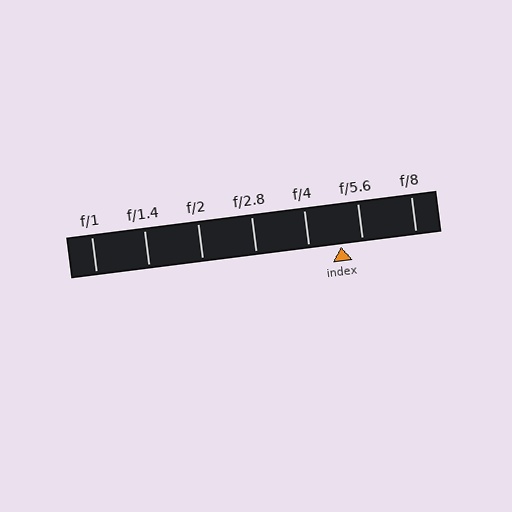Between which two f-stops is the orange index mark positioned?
The index mark is between f/4 and f/5.6.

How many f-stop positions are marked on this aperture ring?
There are 7 f-stop positions marked.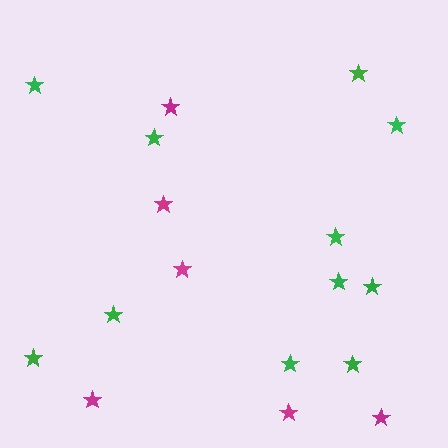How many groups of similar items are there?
There are 2 groups: one group of magenta stars (6) and one group of green stars (11).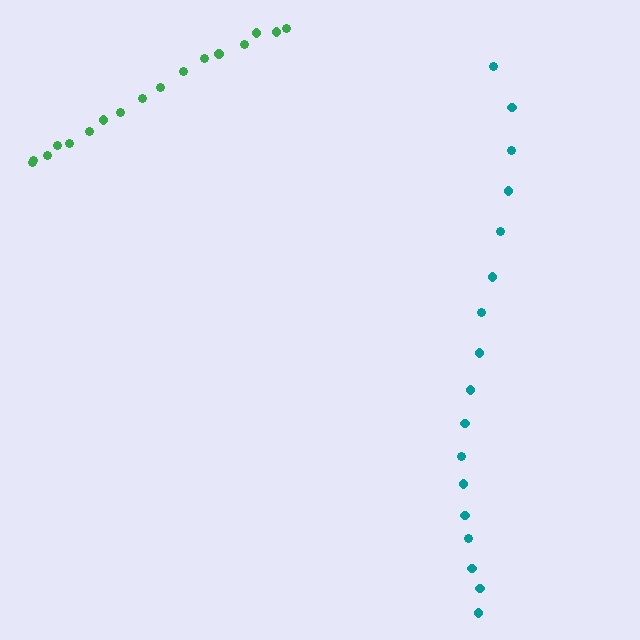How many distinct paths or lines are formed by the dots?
There are 2 distinct paths.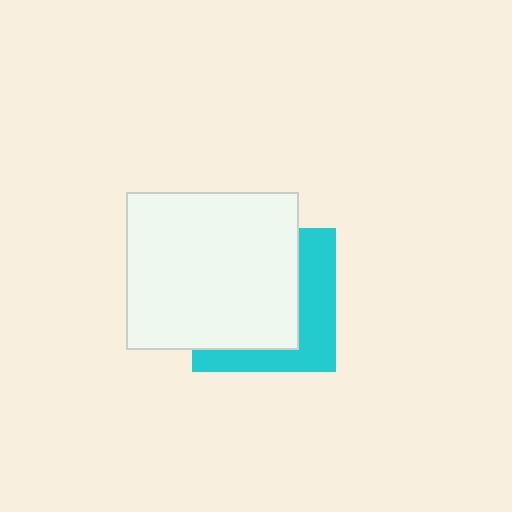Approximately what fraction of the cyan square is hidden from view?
Roughly 64% of the cyan square is hidden behind the white rectangle.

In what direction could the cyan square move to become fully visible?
The cyan square could move toward the lower-right. That would shift it out from behind the white rectangle entirely.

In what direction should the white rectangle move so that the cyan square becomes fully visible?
The white rectangle should move toward the upper-left. That is the shortest direction to clear the overlap and leave the cyan square fully visible.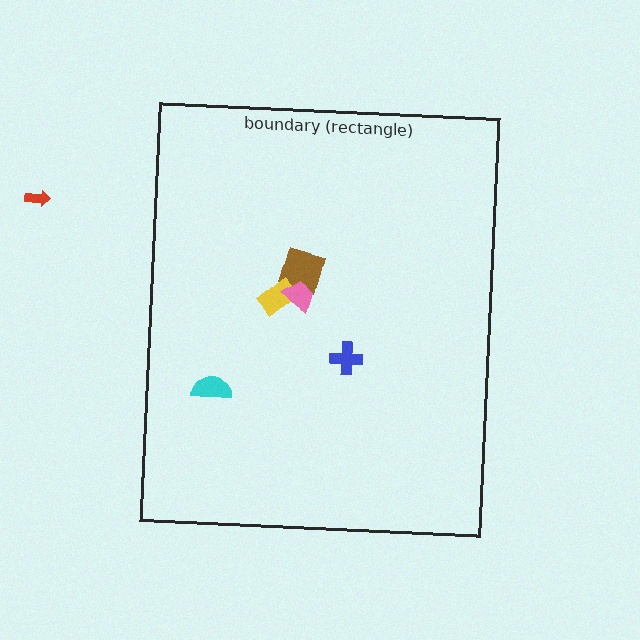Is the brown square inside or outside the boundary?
Inside.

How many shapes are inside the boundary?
5 inside, 1 outside.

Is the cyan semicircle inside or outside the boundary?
Inside.